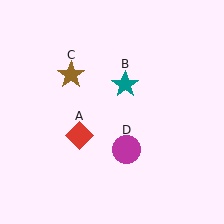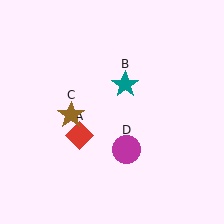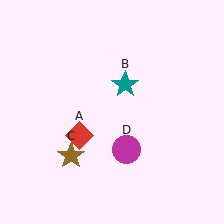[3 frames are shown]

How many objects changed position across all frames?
1 object changed position: brown star (object C).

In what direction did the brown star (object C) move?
The brown star (object C) moved down.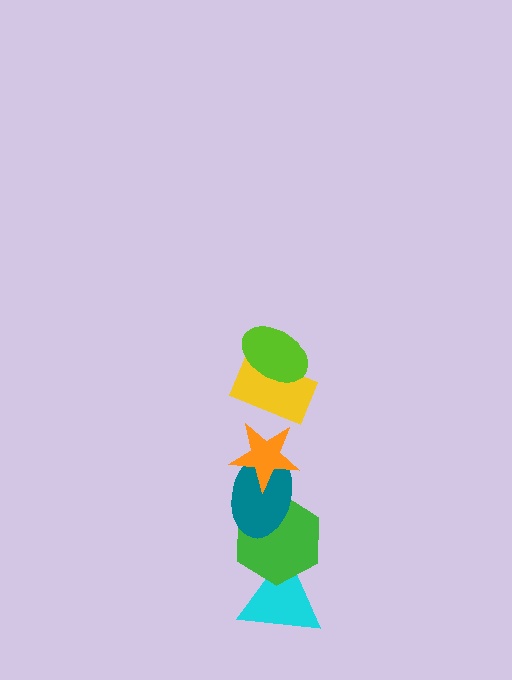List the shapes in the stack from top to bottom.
From top to bottom: the lime ellipse, the yellow rectangle, the orange star, the teal ellipse, the green hexagon, the cyan triangle.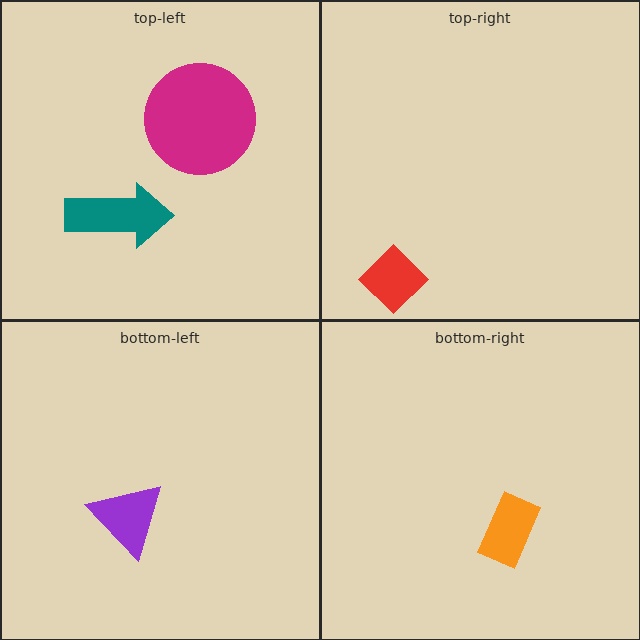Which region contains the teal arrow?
The top-left region.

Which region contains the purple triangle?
The bottom-left region.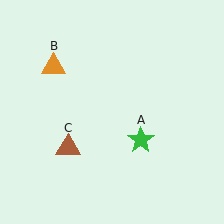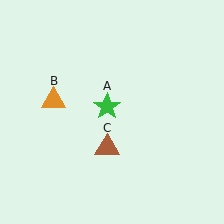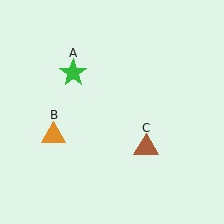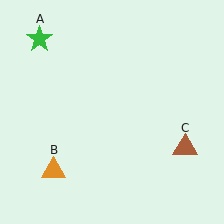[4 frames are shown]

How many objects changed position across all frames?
3 objects changed position: green star (object A), orange triangle (object B), brown triangle (object C).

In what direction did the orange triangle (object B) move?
The orange triangle (object B) moved down.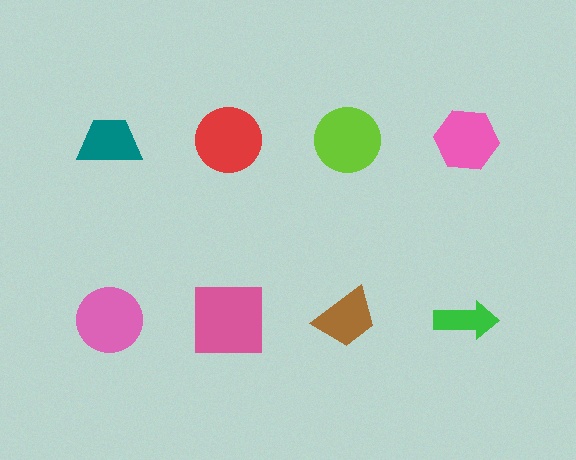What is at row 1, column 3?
A lime circle.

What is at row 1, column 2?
A red circle.